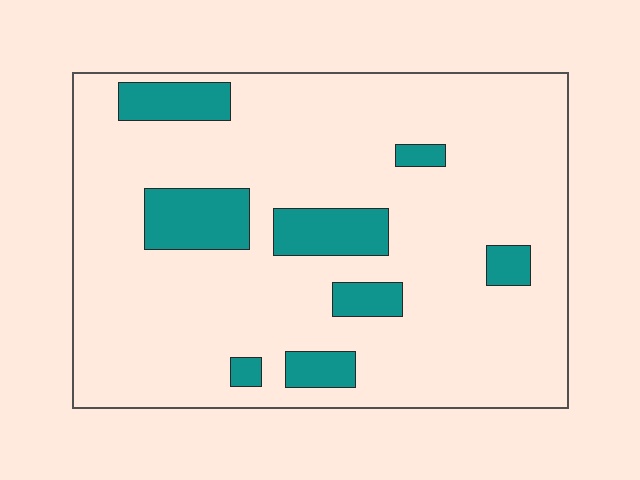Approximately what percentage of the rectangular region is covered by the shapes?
Approximately 15%.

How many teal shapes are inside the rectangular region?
8.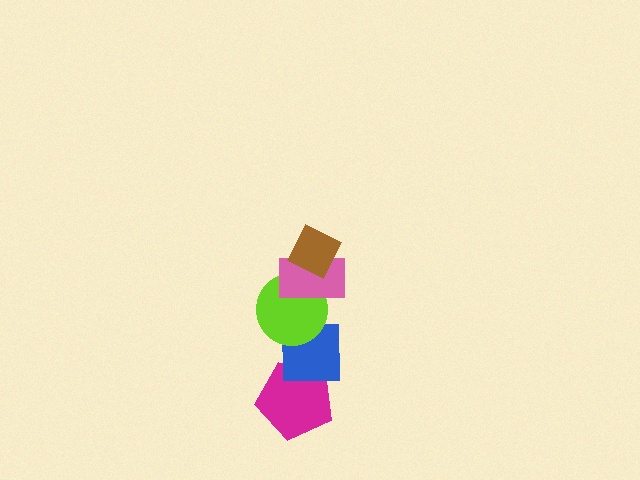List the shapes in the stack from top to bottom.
From top to bottom: the brown diamond, the pink rectangle, the lime circle, the blue square, the magenta pentagon.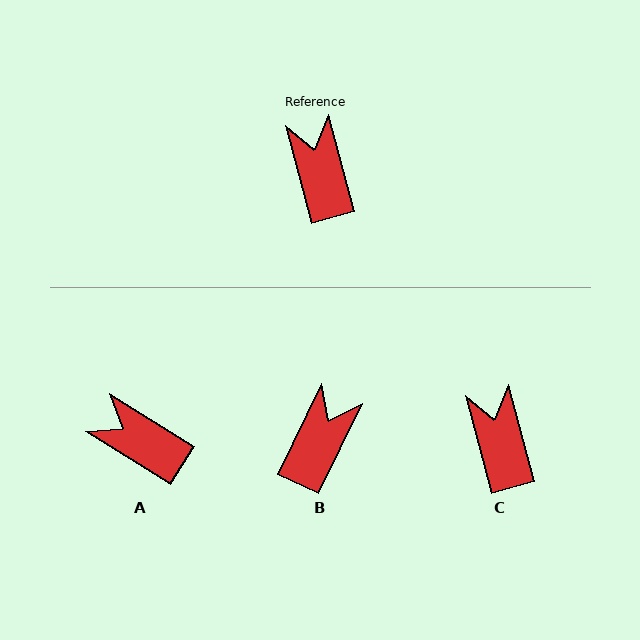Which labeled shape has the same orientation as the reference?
C.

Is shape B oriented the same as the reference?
No, it is off by about 41 degrees.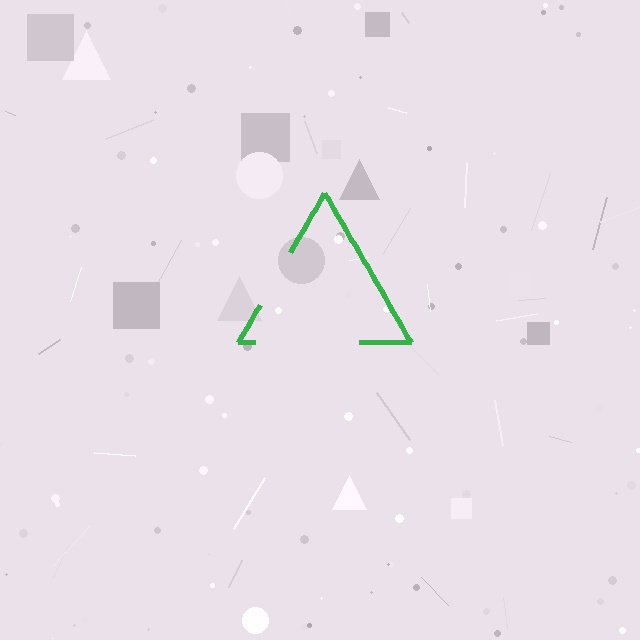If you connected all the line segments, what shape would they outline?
They would outline a triangle.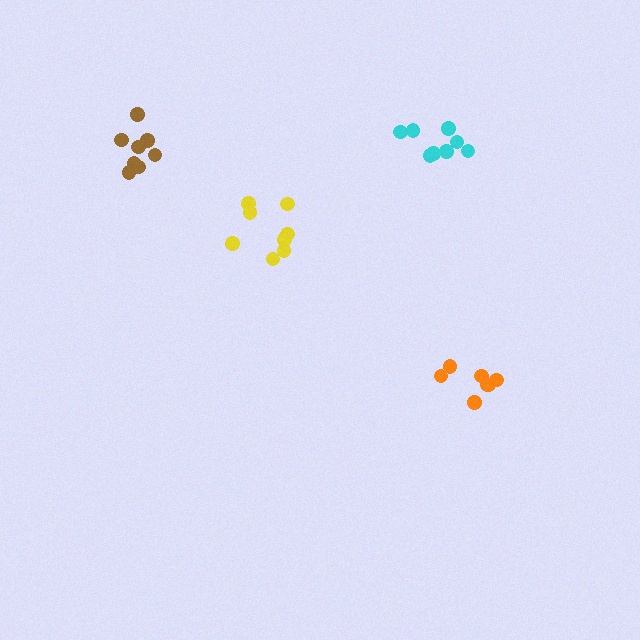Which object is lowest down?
The orange cluster is bottommost.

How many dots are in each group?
Group 1: 8 dots, Group 2: 8 dots, Group 3: 7 dots, Group 4: 8 dots (31 total).